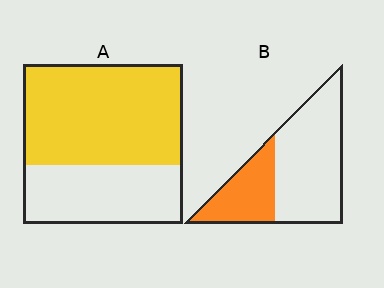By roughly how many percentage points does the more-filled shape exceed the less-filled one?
By roughly 30 percentage points (A over B).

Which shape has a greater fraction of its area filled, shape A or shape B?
Shape A.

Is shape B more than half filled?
No.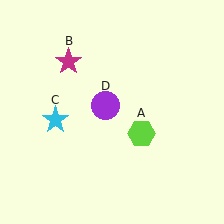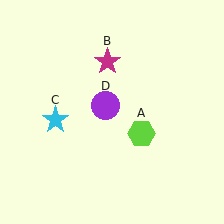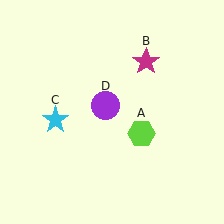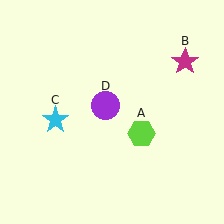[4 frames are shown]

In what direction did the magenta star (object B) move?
The magenta star (object B) moved right.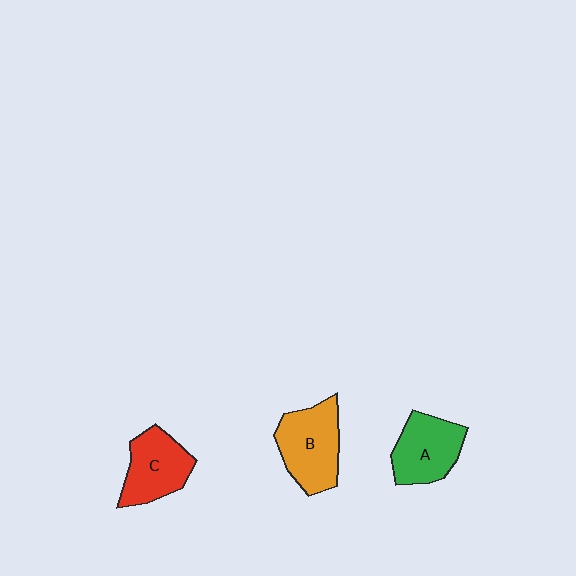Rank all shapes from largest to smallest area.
From largest to smallest: B (orange), A (green), C (red).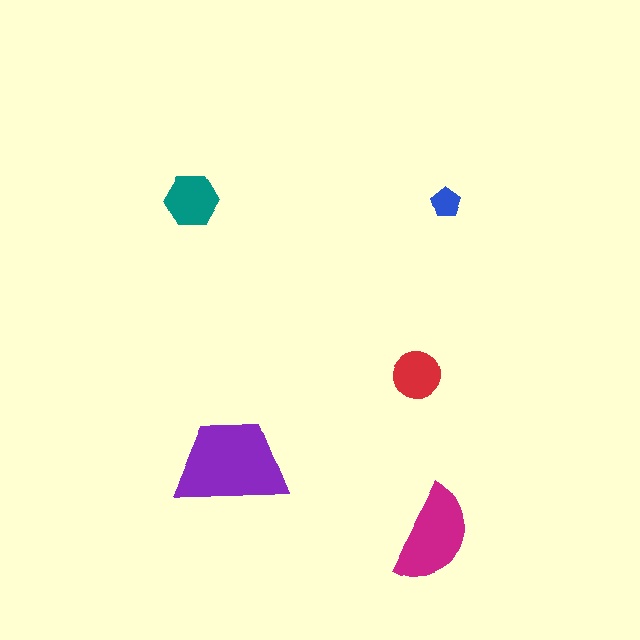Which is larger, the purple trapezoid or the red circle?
The purple trapezoid.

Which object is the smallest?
The blue pentagon.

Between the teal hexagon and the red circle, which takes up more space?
The teal hexagon.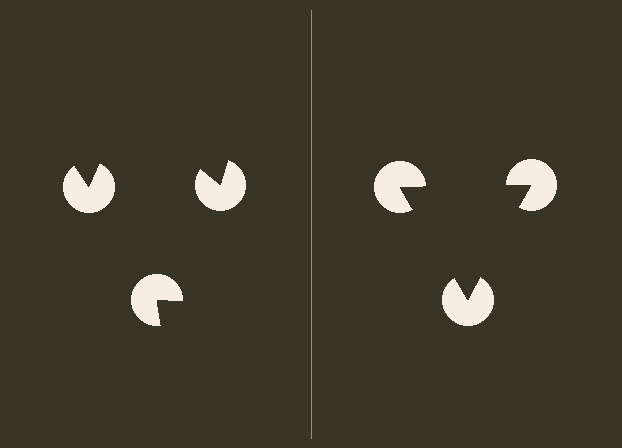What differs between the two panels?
The pac-man discs are positioned identically on both sides; only the wedge orientations differ. On the right they align to a triangle; on the left they are misaligned.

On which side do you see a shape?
An illusory triangle appears on the right side. On the left side the wedge cuts are rotated, so no coherent shape forms.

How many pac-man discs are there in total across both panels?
6 — 3 on each side.